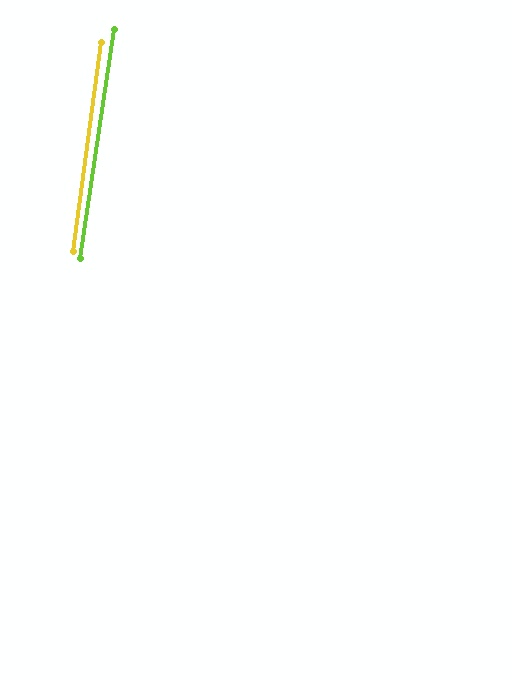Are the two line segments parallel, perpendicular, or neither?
Parallel — their directions differ by only 0.7°.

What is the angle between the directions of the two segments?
Approximately 1 degree.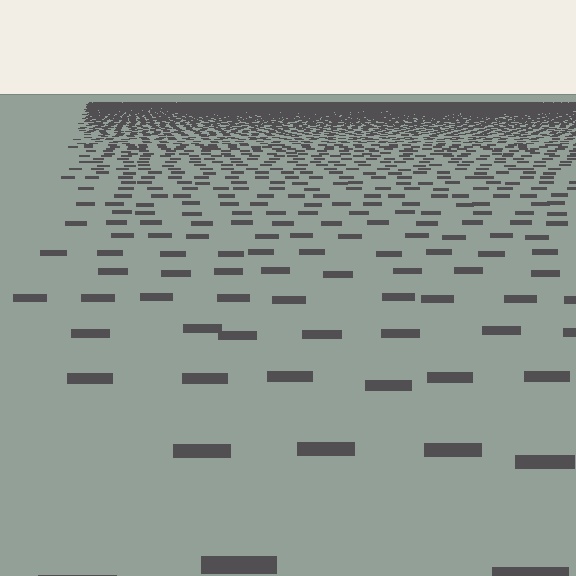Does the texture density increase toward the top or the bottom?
Density increases toward the top.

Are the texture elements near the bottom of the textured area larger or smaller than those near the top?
Larger. Near the bottom, elements are closer to the viewer and appear at a bigger on-screen size.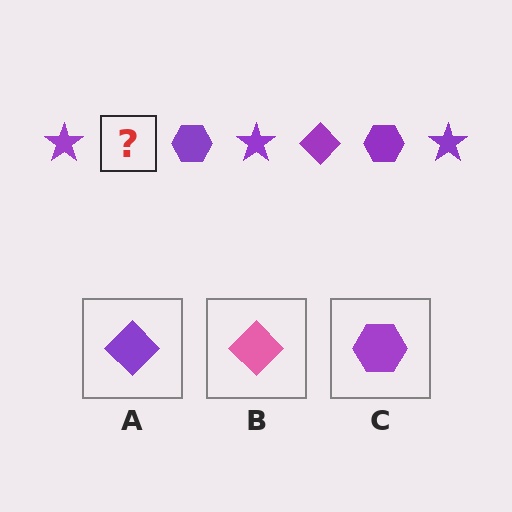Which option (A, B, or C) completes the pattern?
A.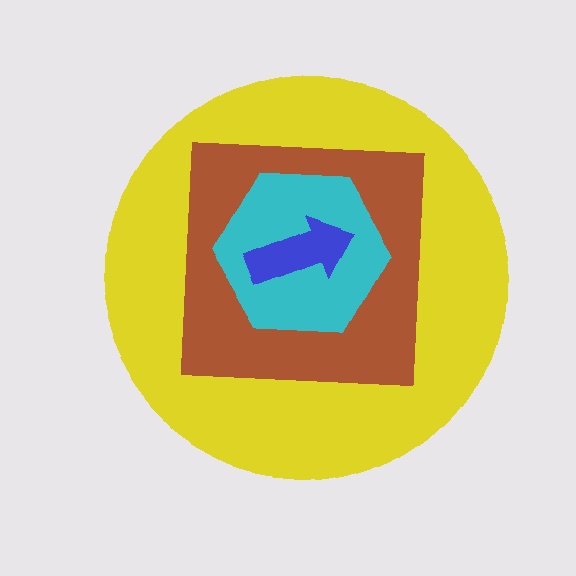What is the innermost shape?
The blue arrow.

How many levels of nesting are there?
4.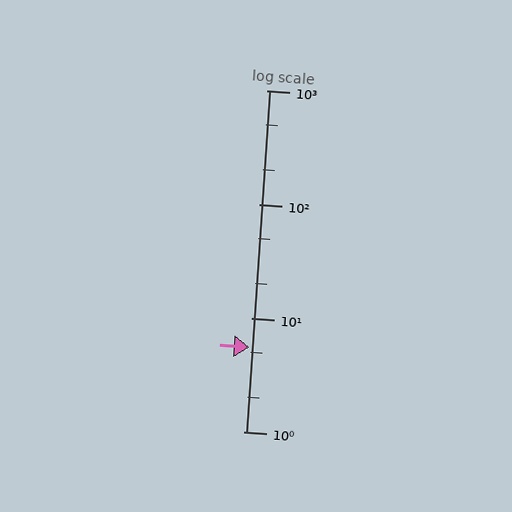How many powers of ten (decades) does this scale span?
The scale spans 3 decades, from 1 to 1000.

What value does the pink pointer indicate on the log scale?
The pointer indicates approximately 5.5.